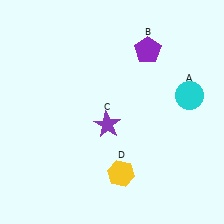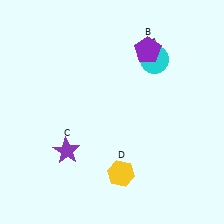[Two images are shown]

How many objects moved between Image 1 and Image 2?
2 objects moved between the two images.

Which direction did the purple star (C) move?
The purple star (C) moved left.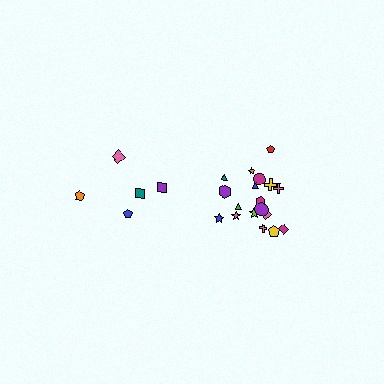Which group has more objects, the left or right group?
The right group.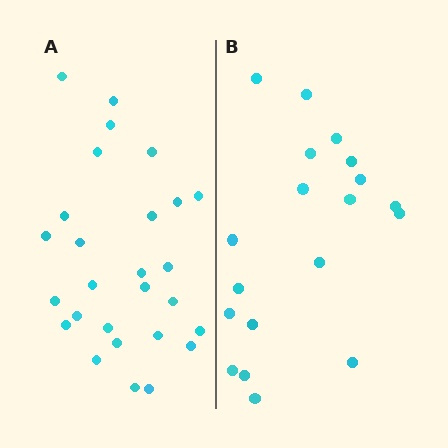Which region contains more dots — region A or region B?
Region A (the left region) has more dots.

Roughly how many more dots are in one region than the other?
Region A has roughly 8 or so more dots than region B.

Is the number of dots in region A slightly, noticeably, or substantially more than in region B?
Region A has noticeably more, but not dramatically so. The ratio is roughly 1.4 to 1.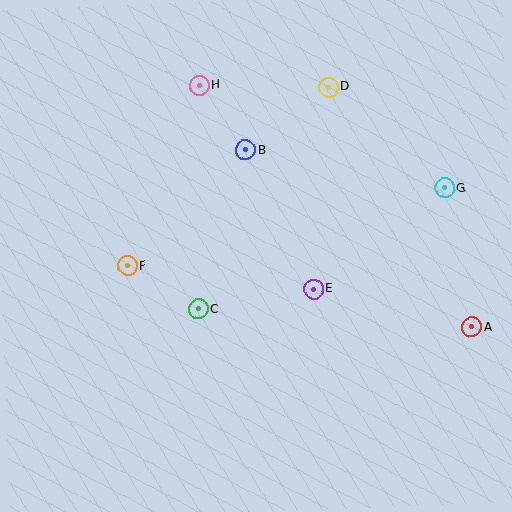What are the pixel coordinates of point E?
Point E is at (314, 289).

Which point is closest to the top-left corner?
Point H is closest to the top-left corner.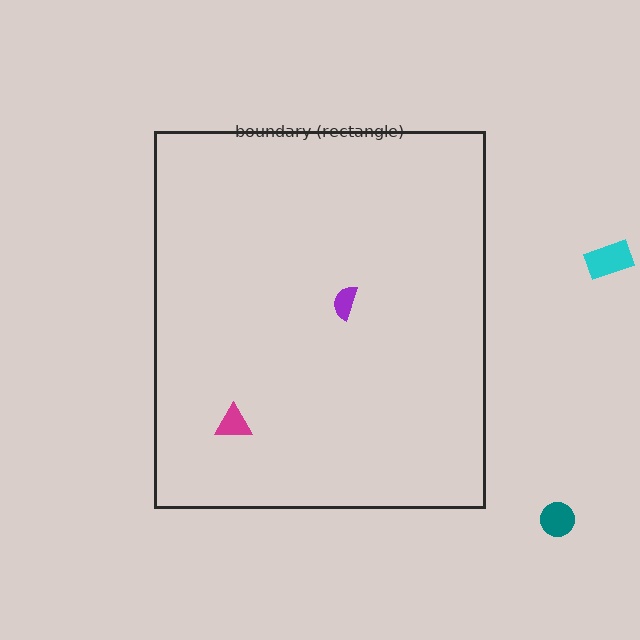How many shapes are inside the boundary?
2 inside, 2 outside.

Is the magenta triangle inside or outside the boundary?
Inside.